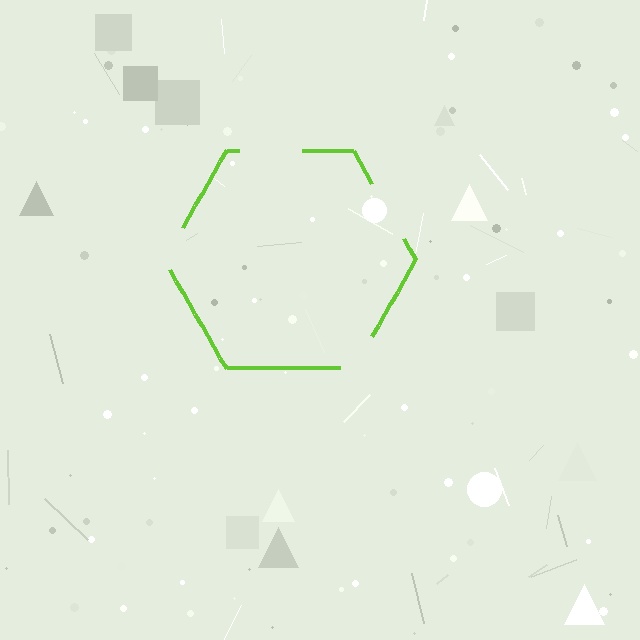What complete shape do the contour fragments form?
The contour fragments form a hexagon.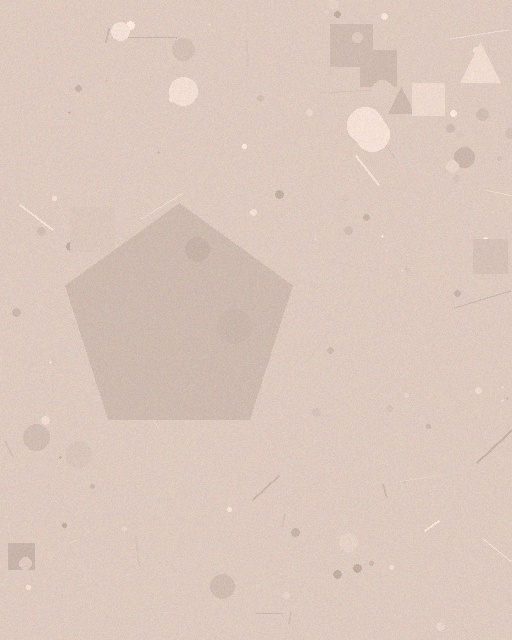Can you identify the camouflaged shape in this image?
The camouflaged shape is a pentagon.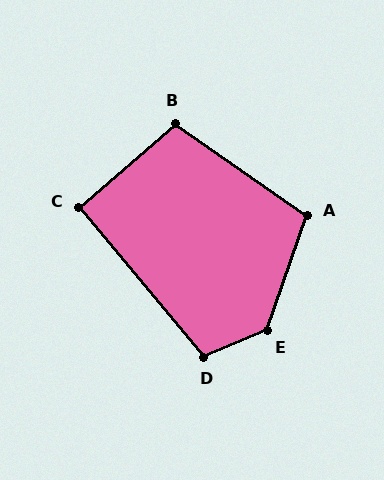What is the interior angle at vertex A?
Approximately 106 degrees (obtuse).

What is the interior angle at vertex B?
Approximately 104 degrees (obtuse).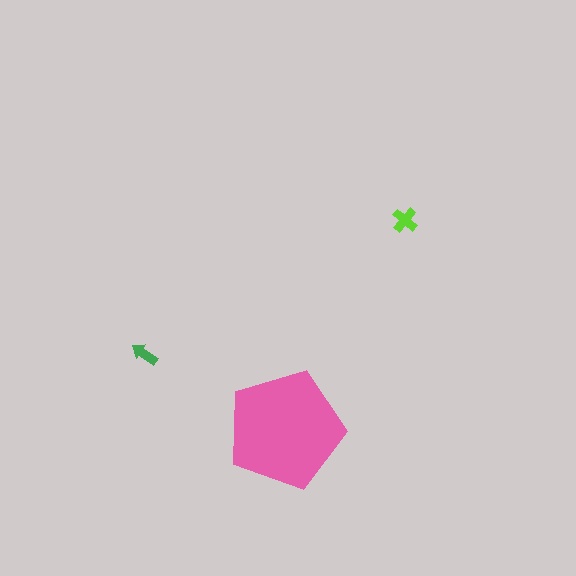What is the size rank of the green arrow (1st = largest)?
3rd.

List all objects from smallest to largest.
The green arrow, the lime cross, the pink pentagon.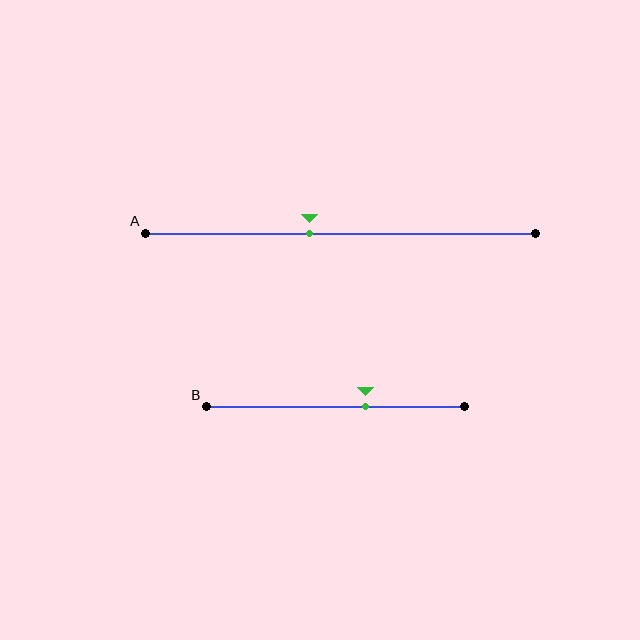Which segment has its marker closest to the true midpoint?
Segment A has its marker closest to the true midpoint.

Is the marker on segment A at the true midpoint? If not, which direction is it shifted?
No, the marker on segment A is shifted to the left by about 8% of the segment length.